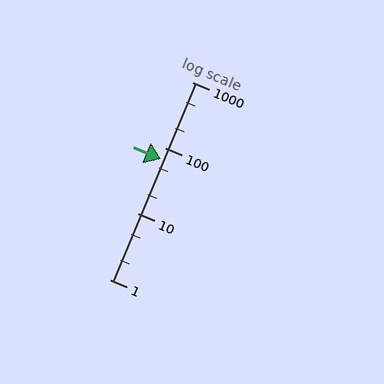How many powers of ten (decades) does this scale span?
The scale spans 3 decades, from 1 to 1000.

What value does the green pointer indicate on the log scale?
The pointer indicates approximately 67.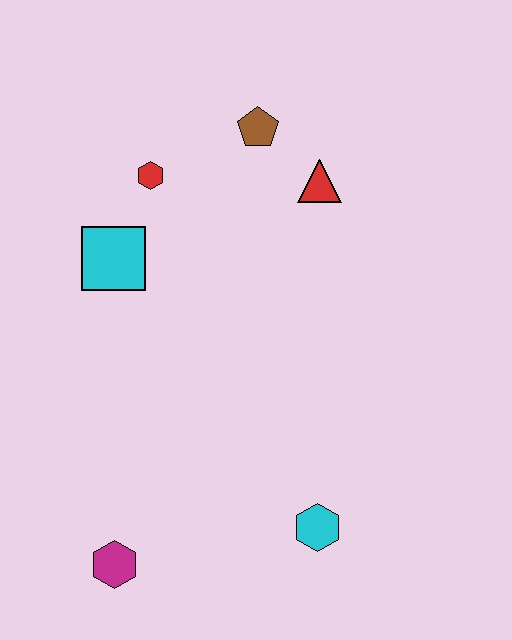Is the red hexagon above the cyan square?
Yes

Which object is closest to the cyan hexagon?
The magenta hexagon is closest to the cyan hexagon.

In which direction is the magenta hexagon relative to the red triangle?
The magenta hexagon is below the red triangle.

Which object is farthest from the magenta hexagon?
The brown pentagon is farthest from the magenta hexagon.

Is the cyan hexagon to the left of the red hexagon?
No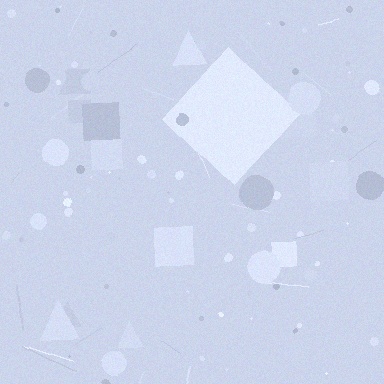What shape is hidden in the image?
A diamond is hidden in the image.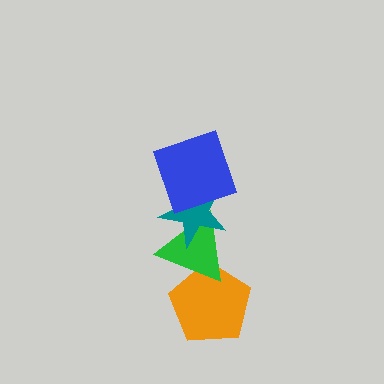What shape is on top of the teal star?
The blue square is on top of the teal star.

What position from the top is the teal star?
The teal star is 2nd from the top.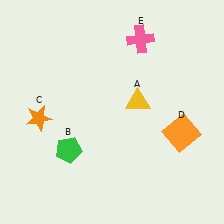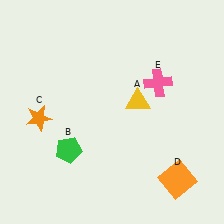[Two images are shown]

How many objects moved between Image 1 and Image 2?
2 objects moved between the two images.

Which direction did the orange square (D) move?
The orange square (D) moved down.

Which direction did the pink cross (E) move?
The pink cross (E) moved down.